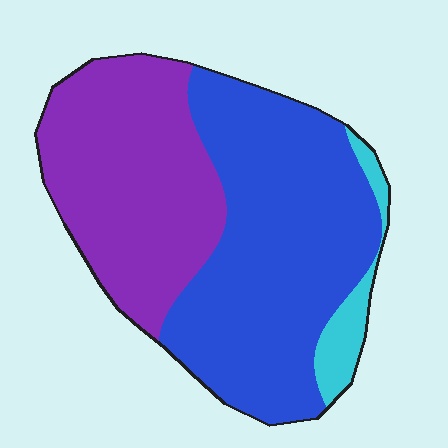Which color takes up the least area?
Cyan, at roughly 5%.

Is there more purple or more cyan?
Purple.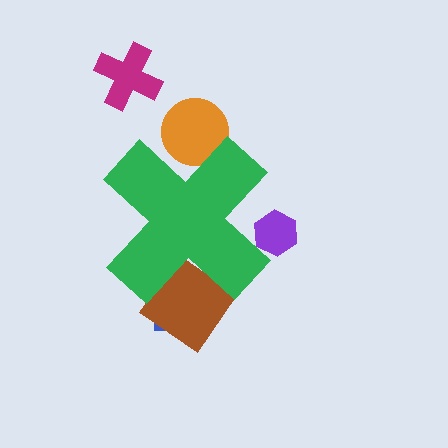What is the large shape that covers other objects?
A green cross.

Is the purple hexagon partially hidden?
Yes, the purple hexagon is partially hidden behind the green cross.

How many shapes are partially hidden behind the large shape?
4 shapes are partially hidden.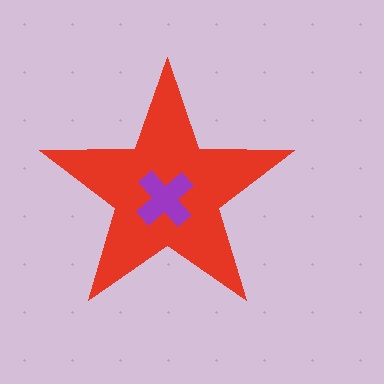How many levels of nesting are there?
2.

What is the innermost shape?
The purple cross.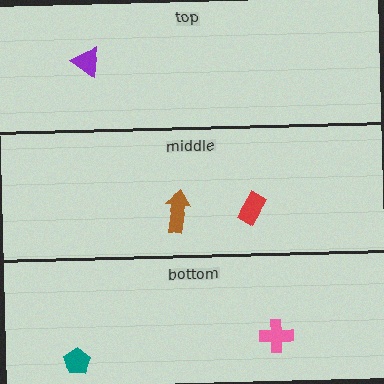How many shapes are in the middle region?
2.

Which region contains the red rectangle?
The middle region.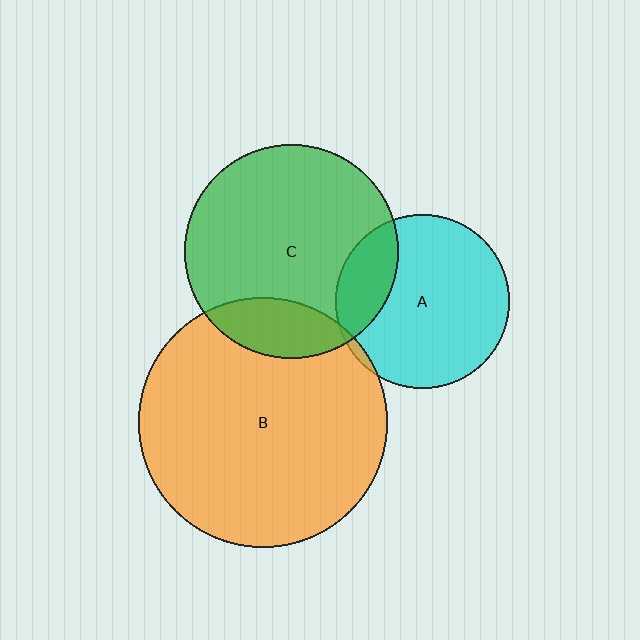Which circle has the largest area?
Circle B (orange).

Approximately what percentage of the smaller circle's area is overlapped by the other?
Approximately 20%.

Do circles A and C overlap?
Yes.